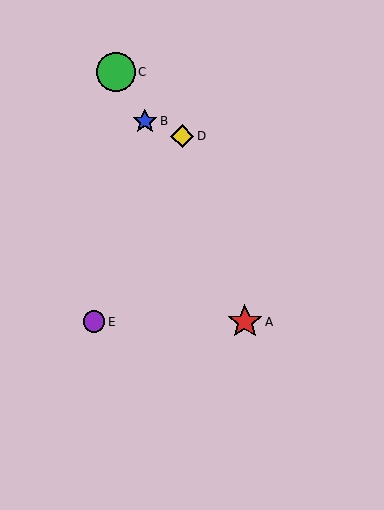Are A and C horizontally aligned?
No, A is at y≈322 and C is at y≈72.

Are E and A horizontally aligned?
Yes, both are at y≈322.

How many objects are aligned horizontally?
2 objects (A, E) are aligned horizontally.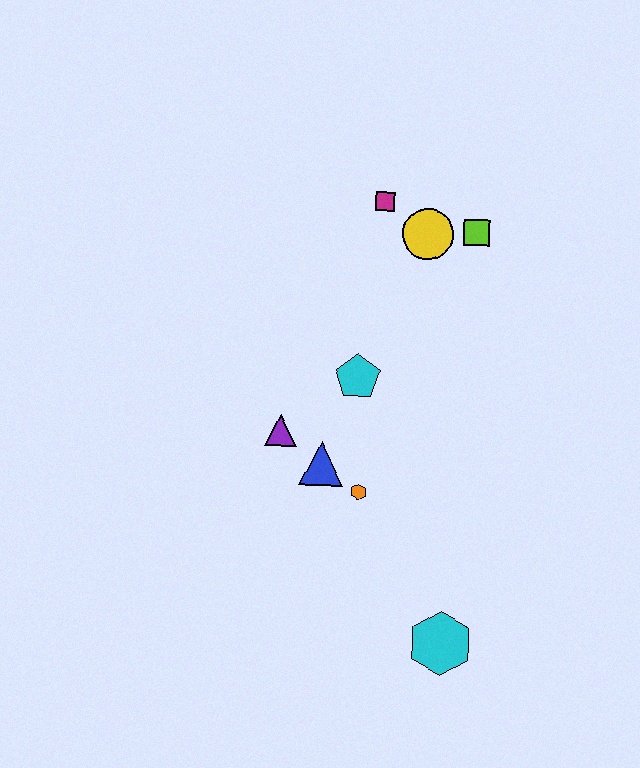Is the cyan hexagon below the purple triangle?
Yes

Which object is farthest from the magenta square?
The cyan hexagon is farthest from the magenta square.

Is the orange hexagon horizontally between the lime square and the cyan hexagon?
No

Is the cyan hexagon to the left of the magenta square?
No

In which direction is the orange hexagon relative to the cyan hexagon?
The orange hexagon is above the cyan hexagon.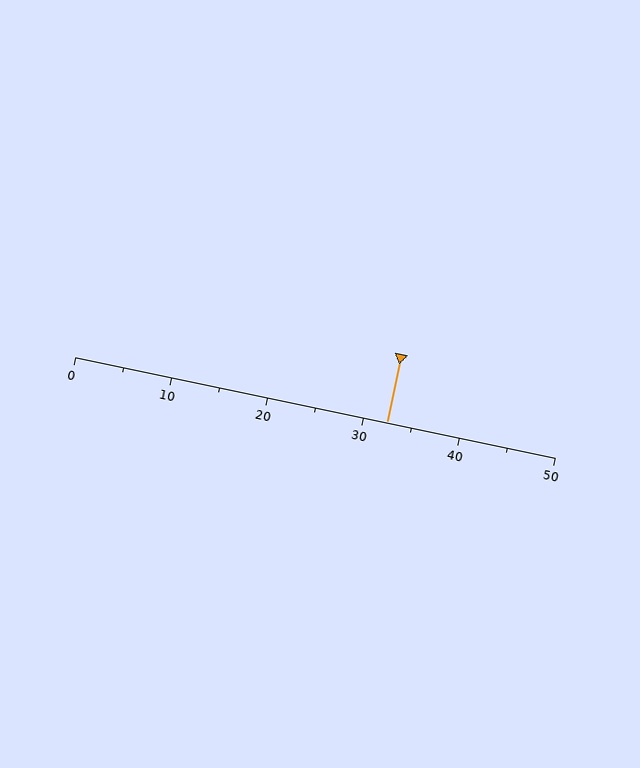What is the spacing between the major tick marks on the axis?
The major ticks are spaced 10 apart.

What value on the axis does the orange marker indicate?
The marker indicates approximately 32.5.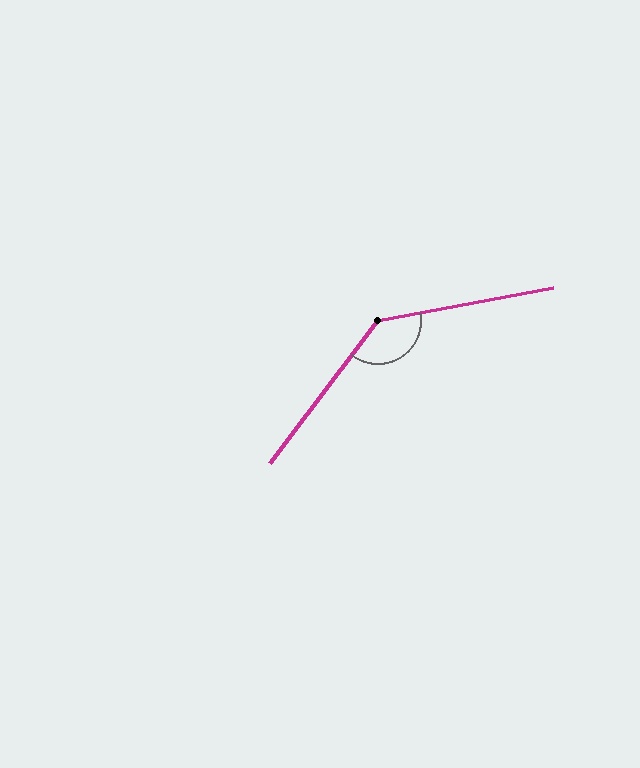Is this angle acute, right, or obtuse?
It is obtuse.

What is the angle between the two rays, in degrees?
Approximately 138 degrees.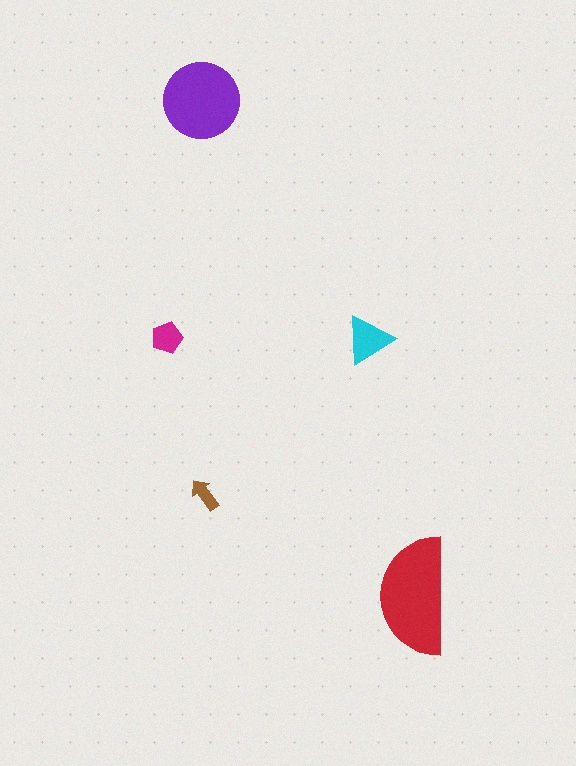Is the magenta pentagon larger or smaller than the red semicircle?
Smaller.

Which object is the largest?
The red semicircle.